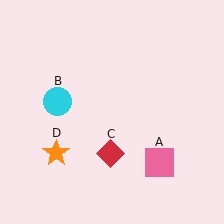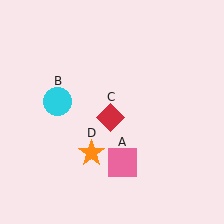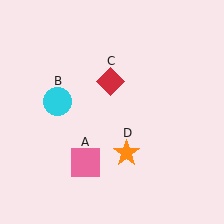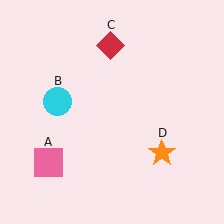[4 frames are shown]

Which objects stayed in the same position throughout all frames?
Cyan circle (object B) remained stationary.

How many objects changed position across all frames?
3 objects changed position: pink square (object A), red diamond (object C), orange star (object D).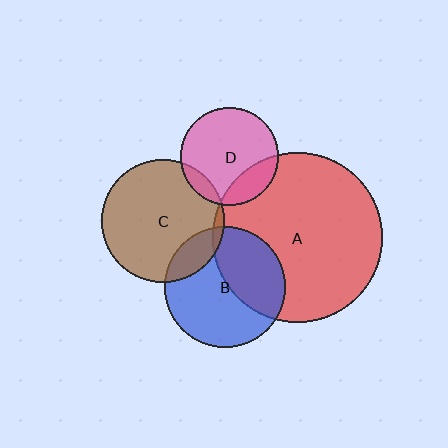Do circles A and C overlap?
Yes.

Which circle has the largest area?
Circle A (red).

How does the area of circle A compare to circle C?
Approximately 1.9 times.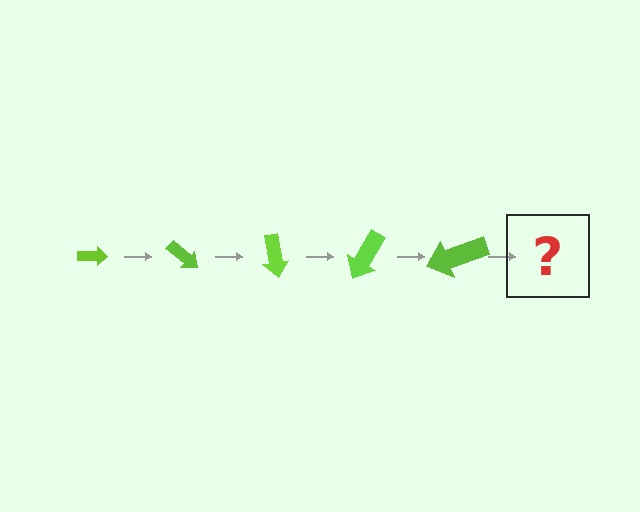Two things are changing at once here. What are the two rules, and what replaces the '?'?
The two rules are that the arrow grows larger each step and it rotates 40 degrees each step. The '?' should be an arrow, larger than the previous one and rotated 200 degrees from the start.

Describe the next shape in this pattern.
It should be an arrow, larger than the previous one and rotated 200 degrees from the start.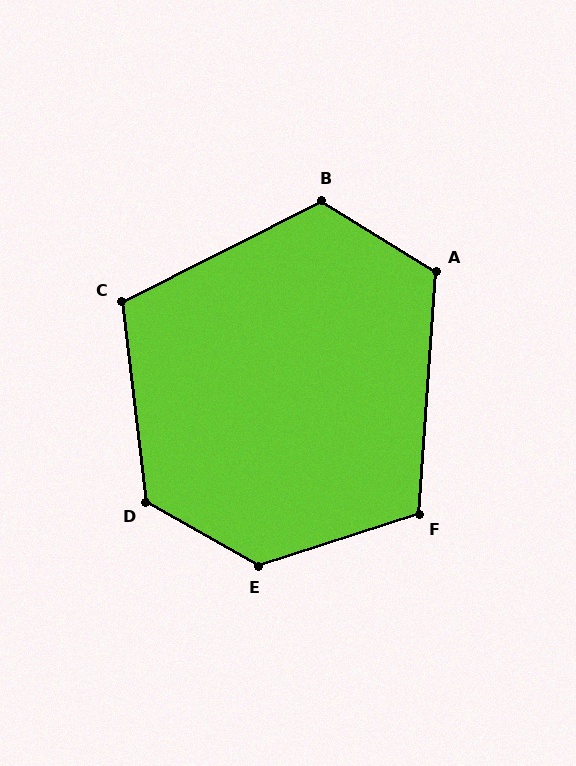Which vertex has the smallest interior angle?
C, at approximately 110 degrees.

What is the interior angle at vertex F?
Approximately 112 degrees (obtuse).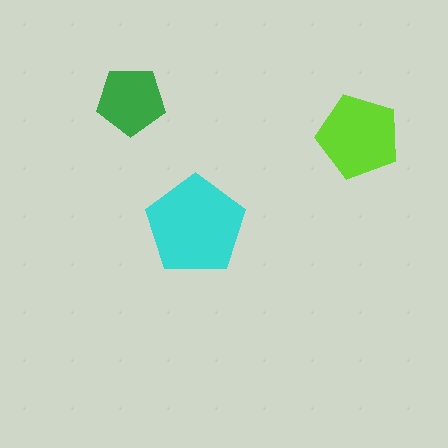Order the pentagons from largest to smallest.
the cyan one, the lime one, the green one.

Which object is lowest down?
The cyan pentagon is bottommost.